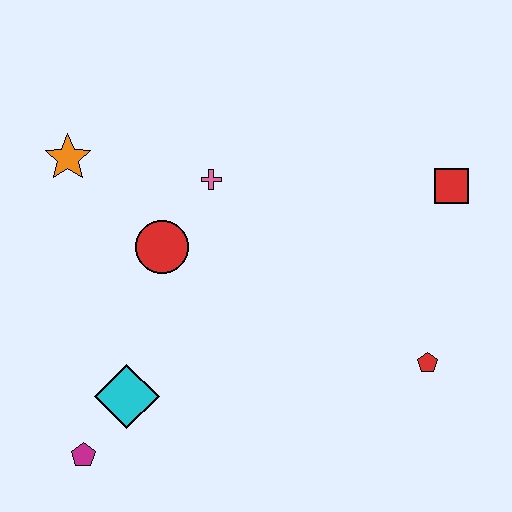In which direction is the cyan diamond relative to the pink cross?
The cyan diamond is below the pink cross.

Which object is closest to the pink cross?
The red circle is closest to the pink cross.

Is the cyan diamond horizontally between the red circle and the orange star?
Yes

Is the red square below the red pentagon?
No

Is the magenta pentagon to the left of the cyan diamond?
Yes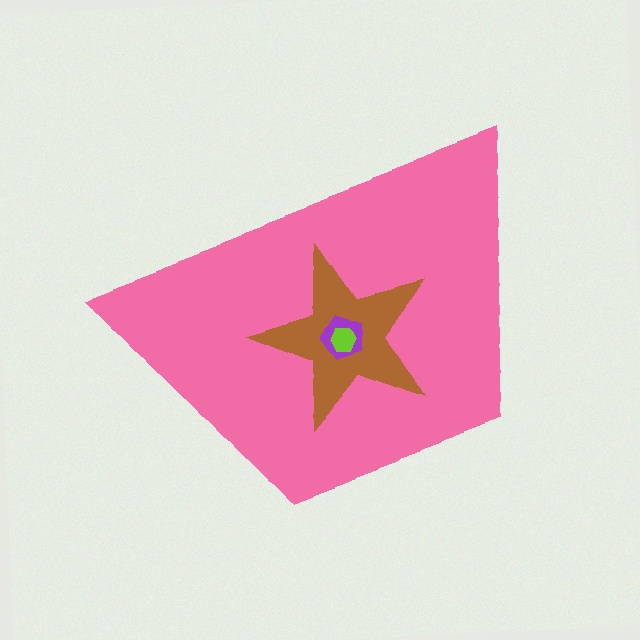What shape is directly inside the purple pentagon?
The lime hexagon.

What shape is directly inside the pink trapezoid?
The brown star.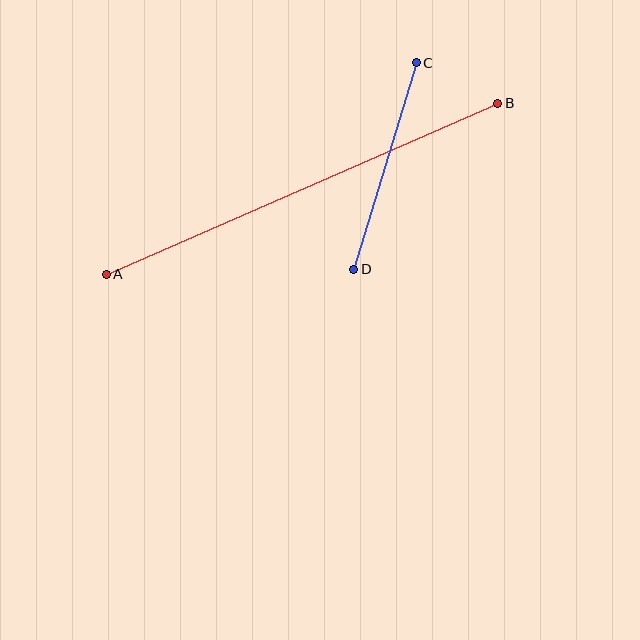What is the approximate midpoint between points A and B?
The midpoint is at approximately (302, 189) pixels.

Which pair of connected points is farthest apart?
Points A and B are farthest apart.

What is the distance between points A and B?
The distance is approximately 427 pixels.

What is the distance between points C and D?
The distance is approximately 216 pixels.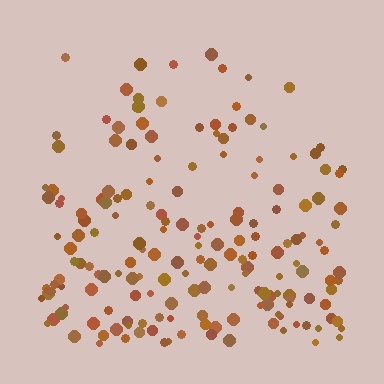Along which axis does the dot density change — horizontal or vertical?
Vertical.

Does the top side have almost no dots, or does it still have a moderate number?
Still a moderate number, just noticeably fewer than the bottom.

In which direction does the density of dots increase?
From top to bottom, with the bottom side densest.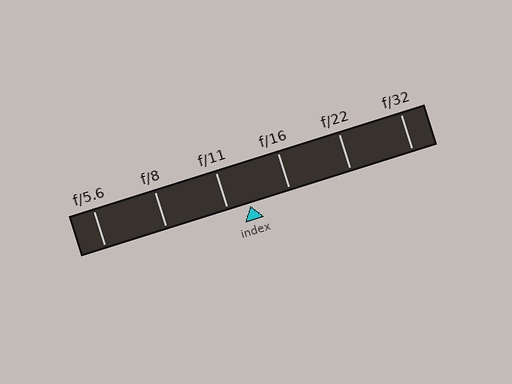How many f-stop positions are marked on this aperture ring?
There are 6 f-stop positions marked.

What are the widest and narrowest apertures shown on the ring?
The widest aperture shown is f/5.6 and the narrowest is f/32.